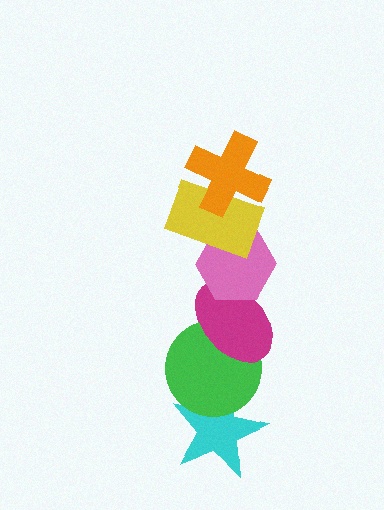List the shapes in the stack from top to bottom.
From top to bottom: the orange cross, the yellow rectangle, the pink hexagon, the magenta ellipse, the green circle, the cyan star.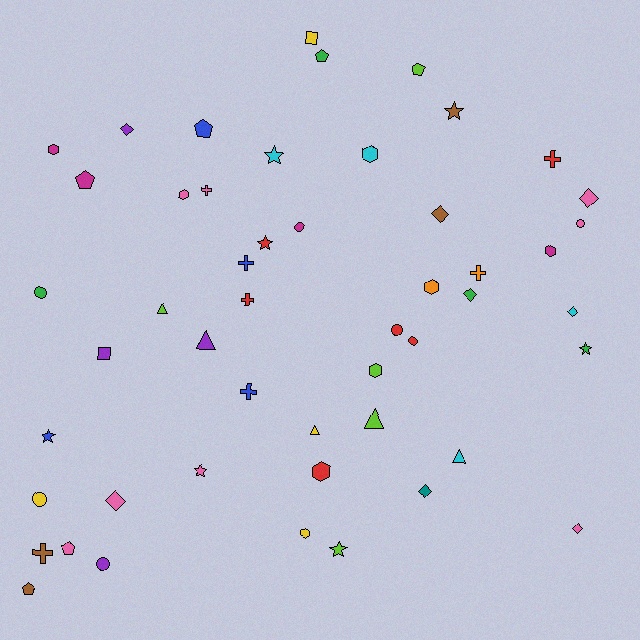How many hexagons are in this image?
There are 8 hexagons.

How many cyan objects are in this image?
There are 4 cyan objects.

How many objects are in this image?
There are 50 objects.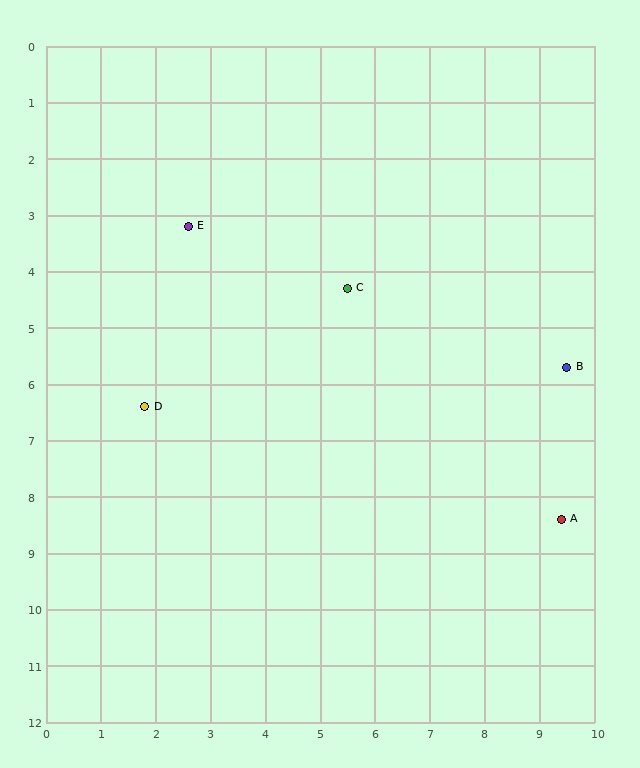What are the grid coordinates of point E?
Point E is at approximately (2.6, 3.2).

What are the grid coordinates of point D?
Point D is at approximately (1.8, 6.4).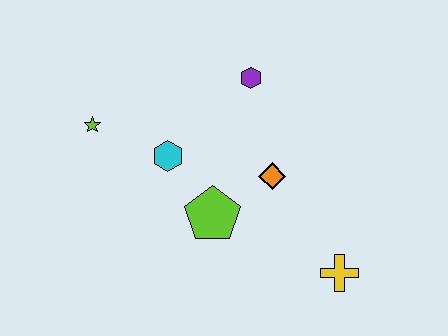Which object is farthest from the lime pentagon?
The lime star is farthest from the lime pentagon.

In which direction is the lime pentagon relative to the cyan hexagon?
The lime pentagon is below the cyan hexagon.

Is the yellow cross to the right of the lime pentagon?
Yes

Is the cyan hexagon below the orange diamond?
No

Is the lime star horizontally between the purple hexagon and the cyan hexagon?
No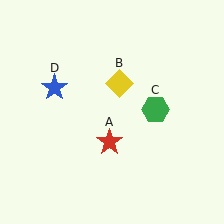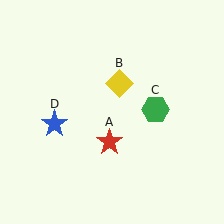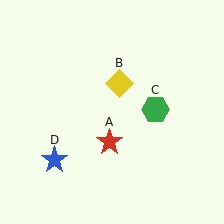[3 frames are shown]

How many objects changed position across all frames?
1 object changed position: blue star (object D).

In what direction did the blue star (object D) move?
The blue star (object D) moved down.